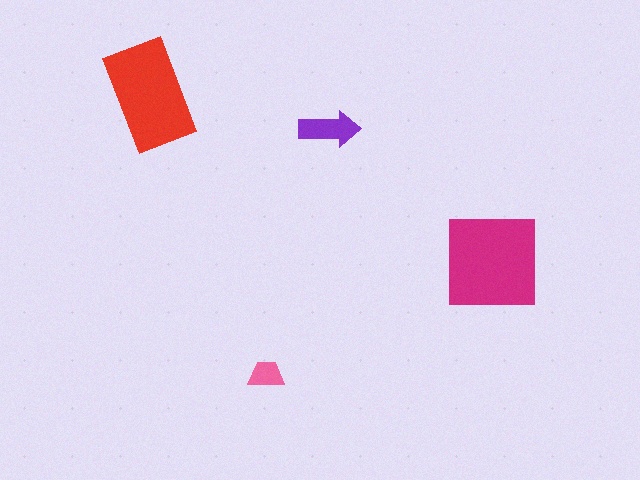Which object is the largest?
The magenta square.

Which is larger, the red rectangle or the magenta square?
The magenta square.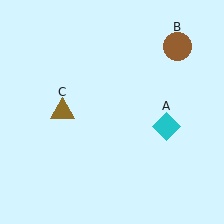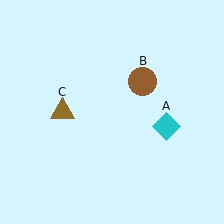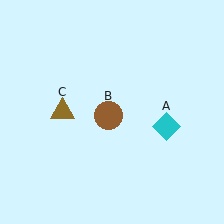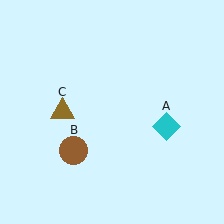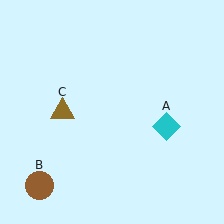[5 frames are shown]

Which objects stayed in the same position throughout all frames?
Cyan diamond (object A) and brown triangle (object C) remained stationary.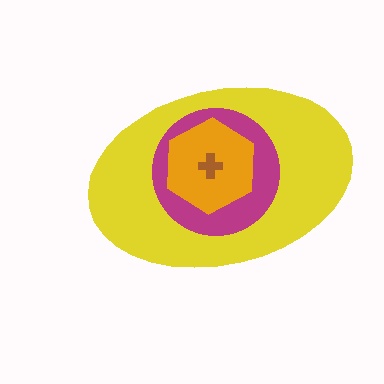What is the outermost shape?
The yellow ellipse.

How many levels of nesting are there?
4.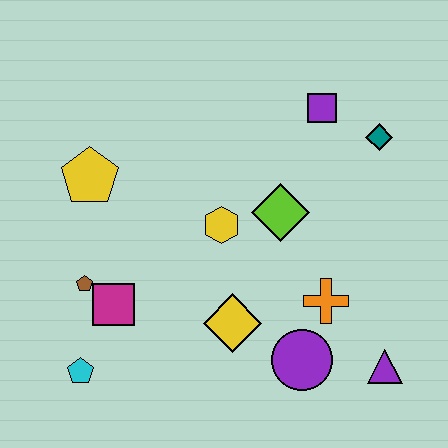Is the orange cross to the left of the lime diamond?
No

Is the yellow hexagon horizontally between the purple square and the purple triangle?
No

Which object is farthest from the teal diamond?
The cyan pentagon is farthest from the teal diamond.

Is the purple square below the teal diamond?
No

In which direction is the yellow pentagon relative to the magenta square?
The yellow pentagon is above the magenta square.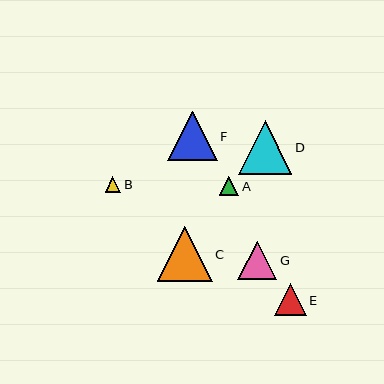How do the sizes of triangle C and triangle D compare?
Triangle C and triangle D are approximately the same size.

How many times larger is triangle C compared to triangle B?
Triangle C is approximately 3.6 times the size of triangle B.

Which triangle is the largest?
Triangle C is the largest with a size of approximately 54 pixels.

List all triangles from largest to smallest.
From largest to smallest: C, D, F, G, E, A, B.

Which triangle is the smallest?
Triangle B is the smallest with a size of approximately 15 pixels.